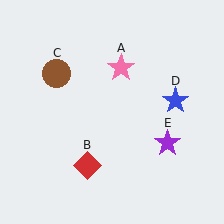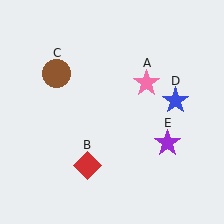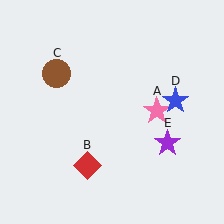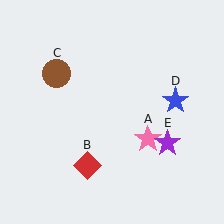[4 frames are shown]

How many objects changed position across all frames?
1 object changed position: pink star (object A).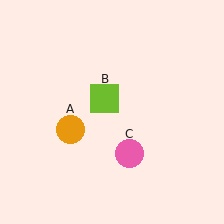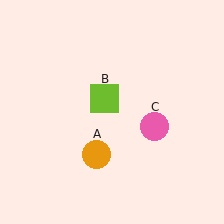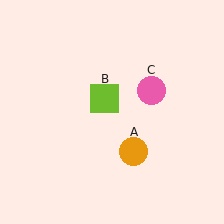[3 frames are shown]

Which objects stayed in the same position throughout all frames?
Lime square (object B) remained stationary.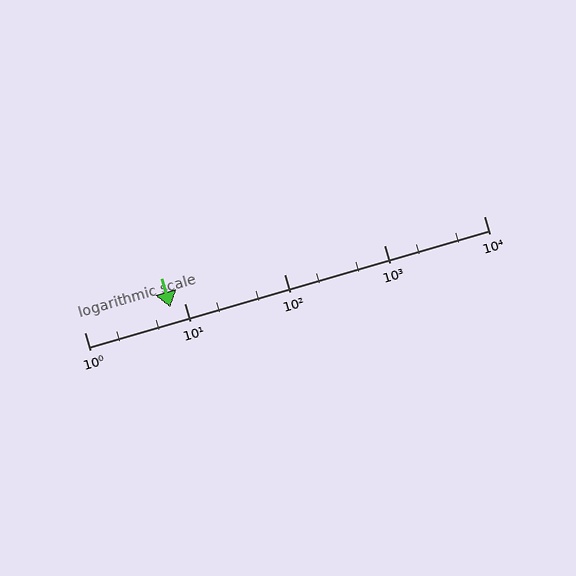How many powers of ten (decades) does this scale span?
The scale spans 4 decades, from 1 to 10000.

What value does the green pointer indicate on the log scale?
The pointer indicates approximately 7.2.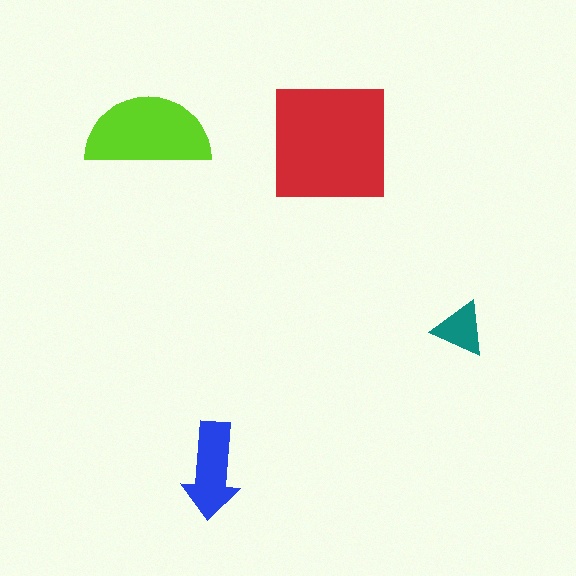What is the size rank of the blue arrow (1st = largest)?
3rd.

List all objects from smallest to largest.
The teal triangle, the blue arrow, the lime semicircle, the red square.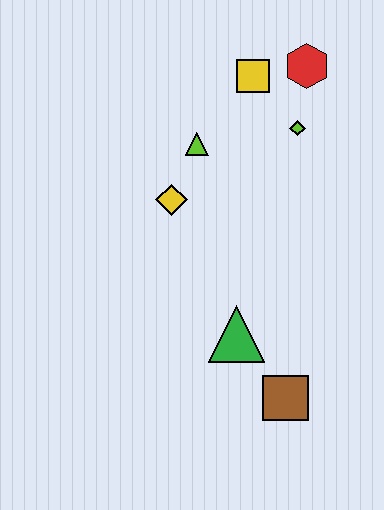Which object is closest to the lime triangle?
The yellow diamond is closest to the lime triangle.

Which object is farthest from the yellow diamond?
The brown square is farthest from the yellow diamond.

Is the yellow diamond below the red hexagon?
Yes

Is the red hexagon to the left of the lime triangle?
No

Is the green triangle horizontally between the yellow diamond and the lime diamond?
Yes